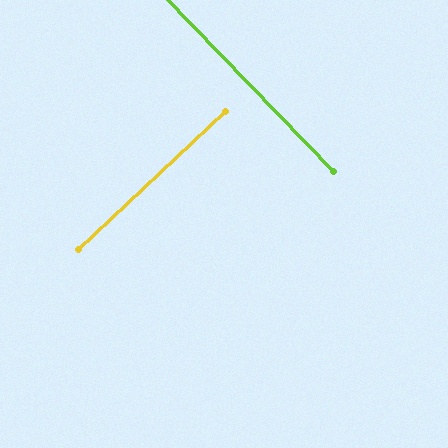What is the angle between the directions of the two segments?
Approximately 89 degrees.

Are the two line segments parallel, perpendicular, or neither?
Perpendicular — they meet at approximately 89°.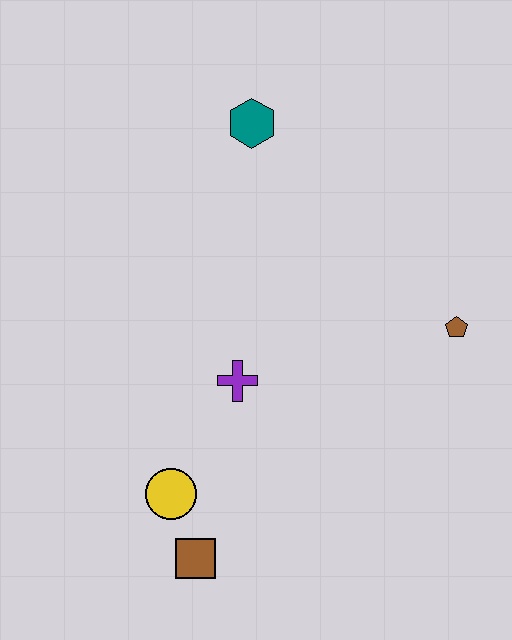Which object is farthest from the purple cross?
The teal hexagon is farthest from the purple cross.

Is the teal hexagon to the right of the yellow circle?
Yes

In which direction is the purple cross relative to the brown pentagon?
The purple cross is to the left of the brown pentagon.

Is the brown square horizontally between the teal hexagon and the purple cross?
No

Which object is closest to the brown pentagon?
The purple cross is closest to the brown pentagon.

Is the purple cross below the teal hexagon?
Yes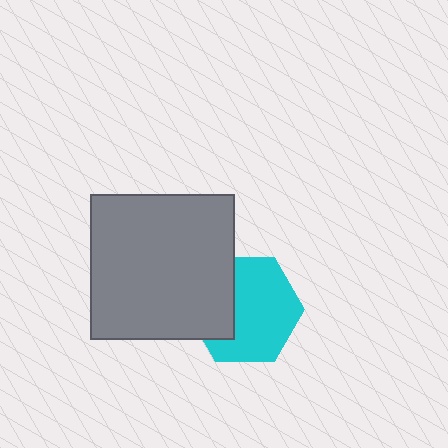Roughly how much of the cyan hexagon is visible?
Most of it is visible (roughly 67%).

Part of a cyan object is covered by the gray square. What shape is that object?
It is a hexagon.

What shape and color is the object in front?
The object in front is a gray square.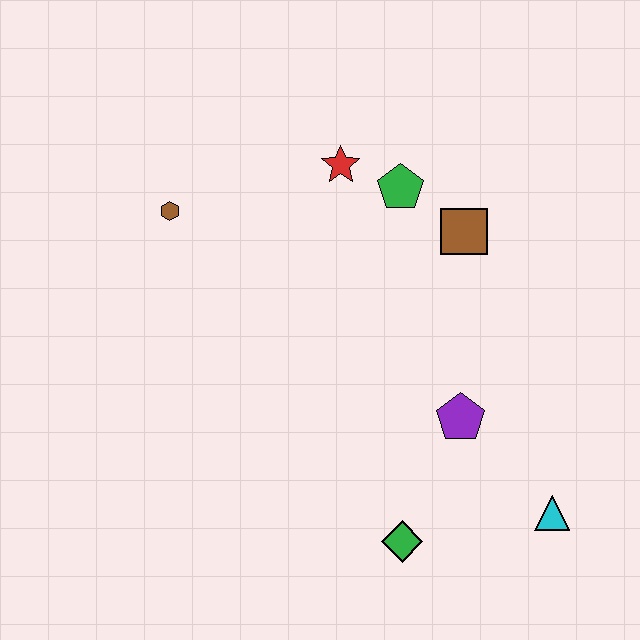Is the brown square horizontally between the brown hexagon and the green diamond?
No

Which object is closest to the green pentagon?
The red star is closest to the green pentagon.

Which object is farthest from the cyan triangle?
The brown hexagon is farthest from the cyan triangle.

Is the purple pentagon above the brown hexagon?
No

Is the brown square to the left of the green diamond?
No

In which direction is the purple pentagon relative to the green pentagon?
The purple pentagon is below the green pentagon.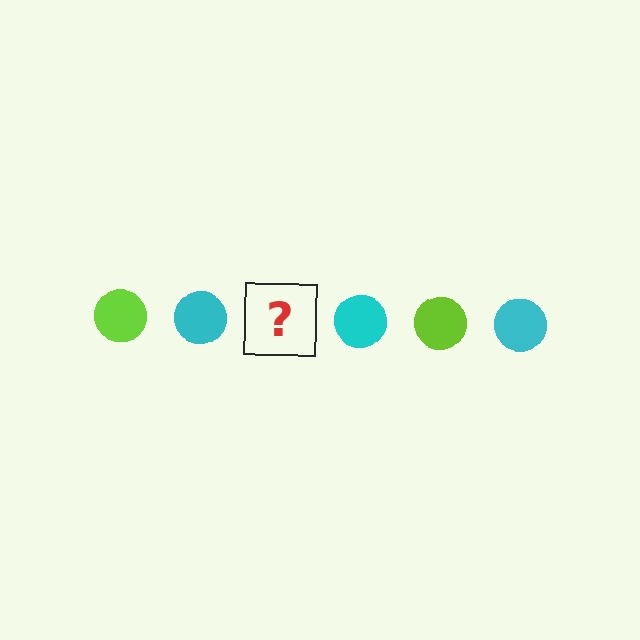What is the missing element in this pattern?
The missing element is a lime circle.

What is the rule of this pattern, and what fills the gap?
The rule is that the pattern cycles through lime, cyan circles. The gap should be filled with a lime circle.